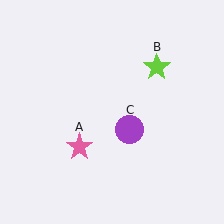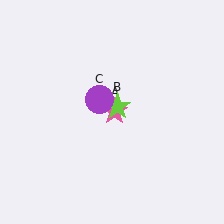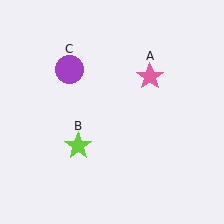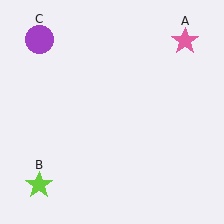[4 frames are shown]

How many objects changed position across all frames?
3 objects changed position: pink star (object A), lime star (object B), purple circle (object C).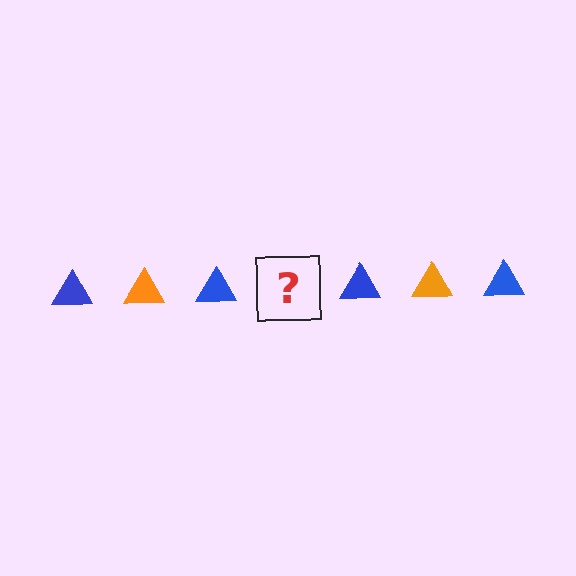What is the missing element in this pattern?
The missing element is an orange triangle.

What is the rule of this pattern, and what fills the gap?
The rule is that the pattern cycles through blue, orange triangles. The gap should be filled with an orange triangle.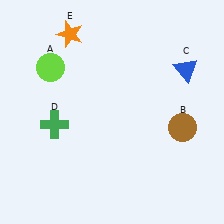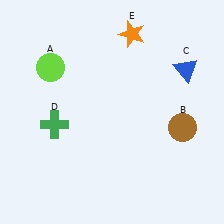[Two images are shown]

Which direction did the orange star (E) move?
The orange star (E) moved right.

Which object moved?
The orange star (E) moved right.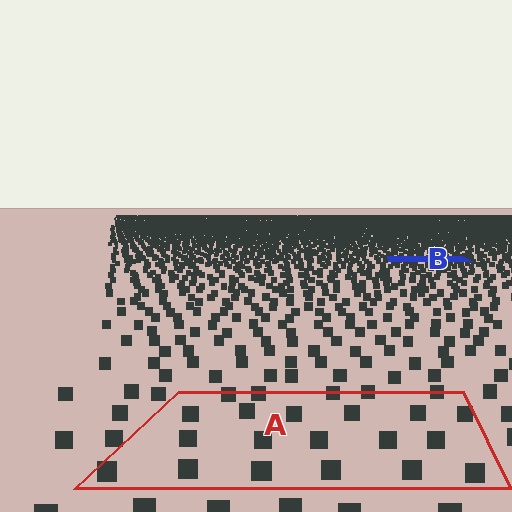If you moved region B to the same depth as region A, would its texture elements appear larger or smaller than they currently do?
They would appear larger. At a closer depth, the same texture elements are projected at a bigger on-screen size.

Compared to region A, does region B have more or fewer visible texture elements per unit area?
Region B has more texture elements per unit area — they are packed more densely because it is farther away.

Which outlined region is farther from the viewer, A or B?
Region B is farther from the viewer — the texture elements inside it appear smaller and more densely packed.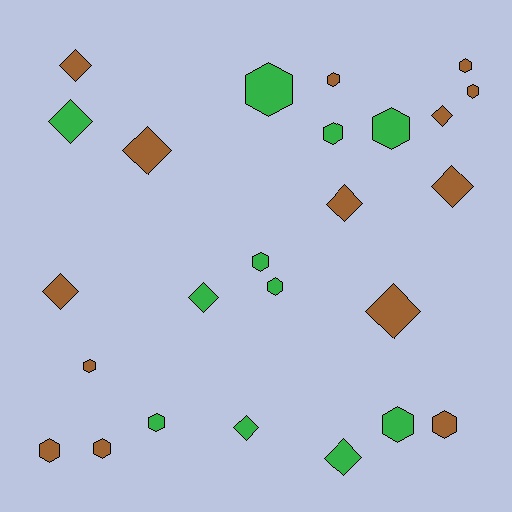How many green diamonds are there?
There are 4 green diamonds.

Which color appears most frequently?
Brown, with 14 objects.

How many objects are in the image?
There are 25 objects.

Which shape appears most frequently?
Hexagon, with 14 objects.